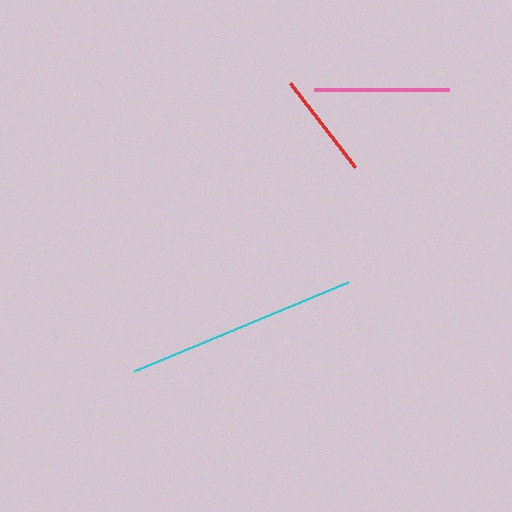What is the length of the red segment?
The red segment is approximately 106 pixels long.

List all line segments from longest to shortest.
From longest to shortest: cyan, pink, red.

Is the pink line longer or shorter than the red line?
The pink line is longer than the red line.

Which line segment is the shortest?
The red line is the shortest at approximately 106 pixels.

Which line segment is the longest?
The cyan line is the longest at approximately 231 pixels.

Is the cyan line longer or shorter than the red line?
The cyan line is longer than the red line.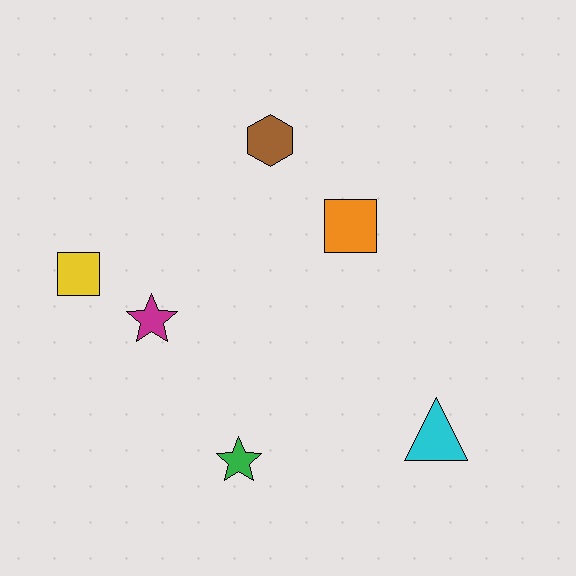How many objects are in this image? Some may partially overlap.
There are 6 objects.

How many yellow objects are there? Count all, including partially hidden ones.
There is 1 yellow object.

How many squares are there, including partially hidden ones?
There are 2 squares.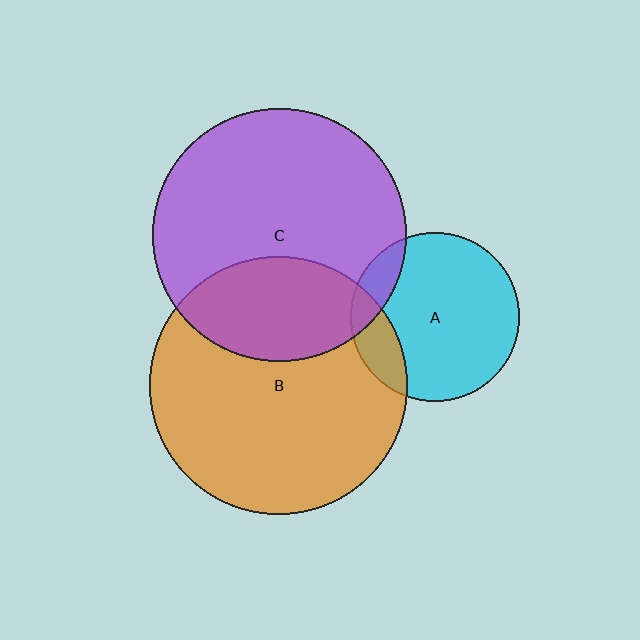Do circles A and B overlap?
Yes.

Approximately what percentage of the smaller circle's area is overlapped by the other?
Approximately 15%.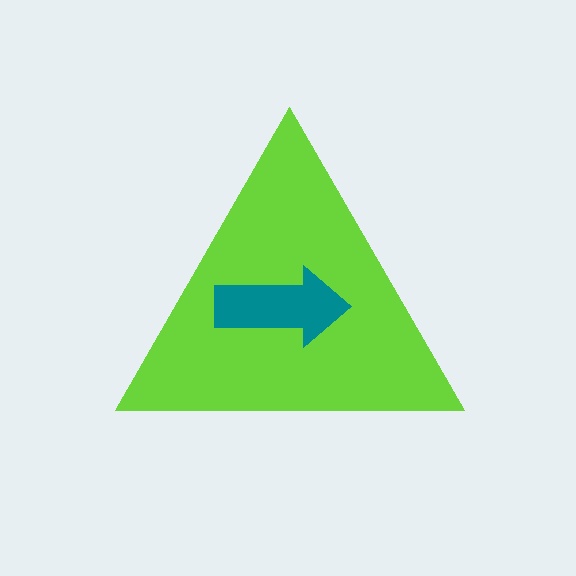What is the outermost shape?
The lime triangle.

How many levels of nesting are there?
2.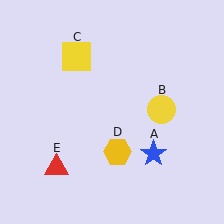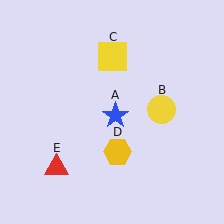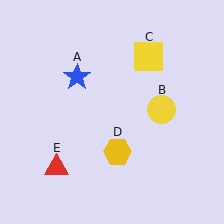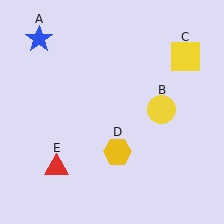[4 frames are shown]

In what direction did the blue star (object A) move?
The blue star (object A) moved up and to the left.